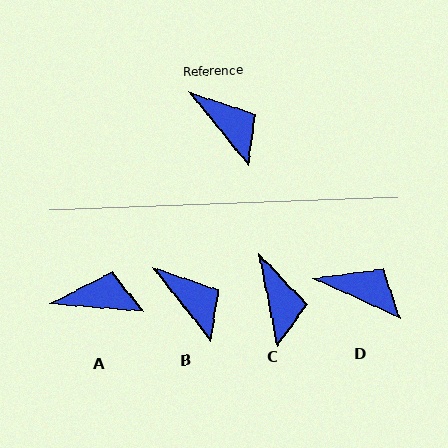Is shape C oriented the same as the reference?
No, it is off by about 28 degrees.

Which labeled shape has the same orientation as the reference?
B.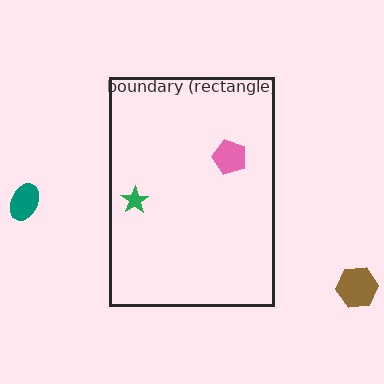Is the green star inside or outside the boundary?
Inside.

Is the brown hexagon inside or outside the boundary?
Outside.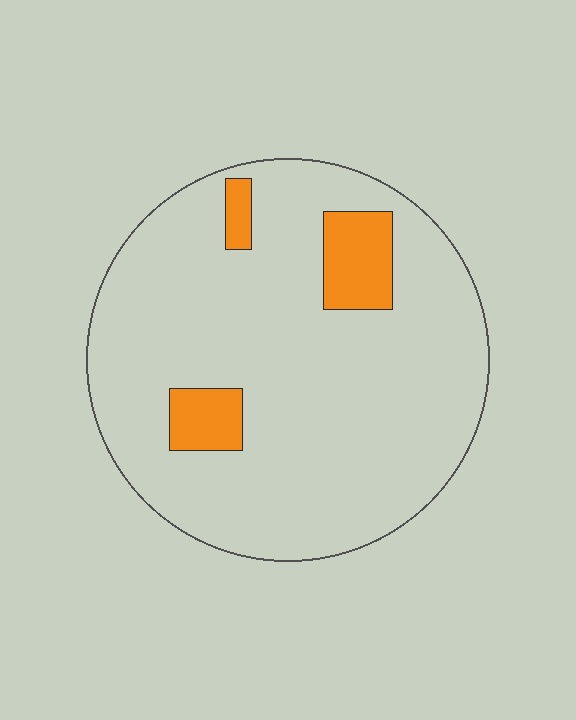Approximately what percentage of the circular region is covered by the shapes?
Approximately 10%.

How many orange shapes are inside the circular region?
3.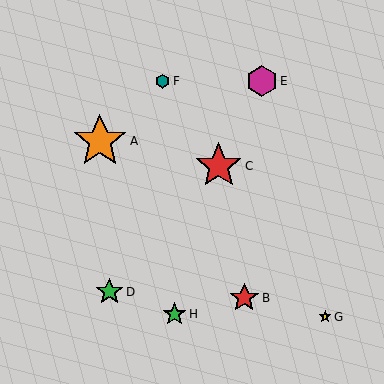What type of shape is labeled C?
Shape C is a red star.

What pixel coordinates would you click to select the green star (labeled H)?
Click at (174, 314) to select the green star H.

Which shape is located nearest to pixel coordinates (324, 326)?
The yellow star (labeled G) at (325, 317) is nearest to that location.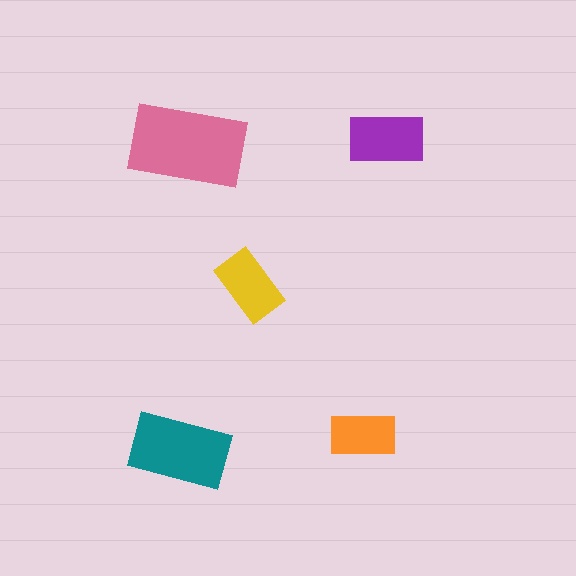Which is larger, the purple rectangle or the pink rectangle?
The pink one.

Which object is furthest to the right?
The purple rectangle is rightmost.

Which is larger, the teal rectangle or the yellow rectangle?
The teal one.